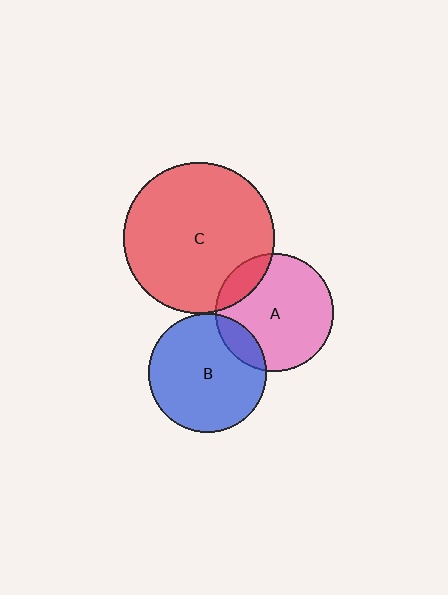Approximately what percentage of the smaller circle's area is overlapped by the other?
Approximately 15%.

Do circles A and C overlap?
Yes.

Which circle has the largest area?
Circle C (red).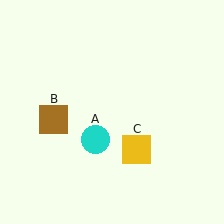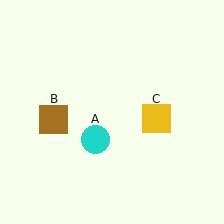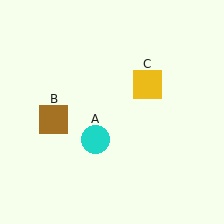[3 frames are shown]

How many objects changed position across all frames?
1 object changed position: yellow square (object C).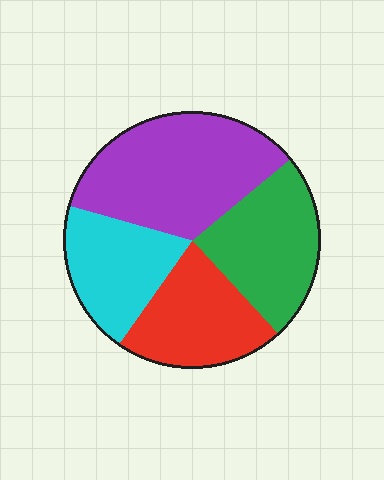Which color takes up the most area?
Purple, at roughly 35%.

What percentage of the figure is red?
Red covers around 20% of the figure.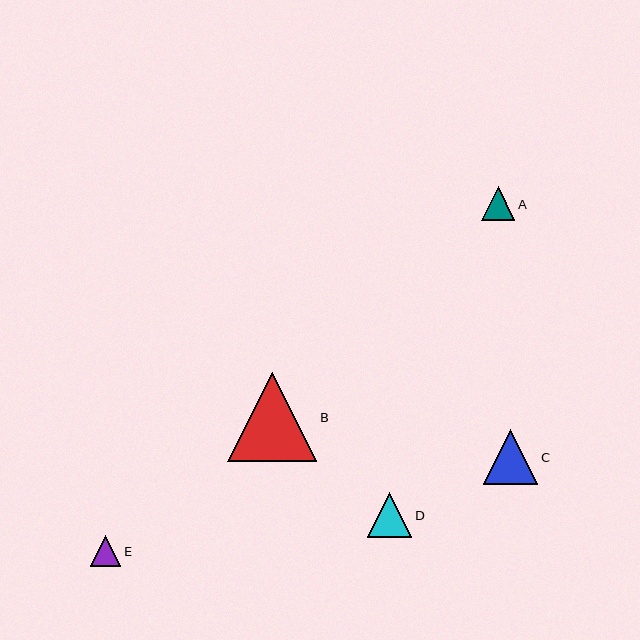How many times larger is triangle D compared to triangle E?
Triangle D is approximately 1.5 times the size of triangle E.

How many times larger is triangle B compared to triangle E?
Triangle B is approximately 2.9 times the size of triangle E.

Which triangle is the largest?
Triangle B is the largest with a size of approximately 89 pixels.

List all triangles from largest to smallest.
From largest to smallest: B, C, D, A, E.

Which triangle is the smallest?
Triangle E is the smallest with a size of approximately 31 pixels.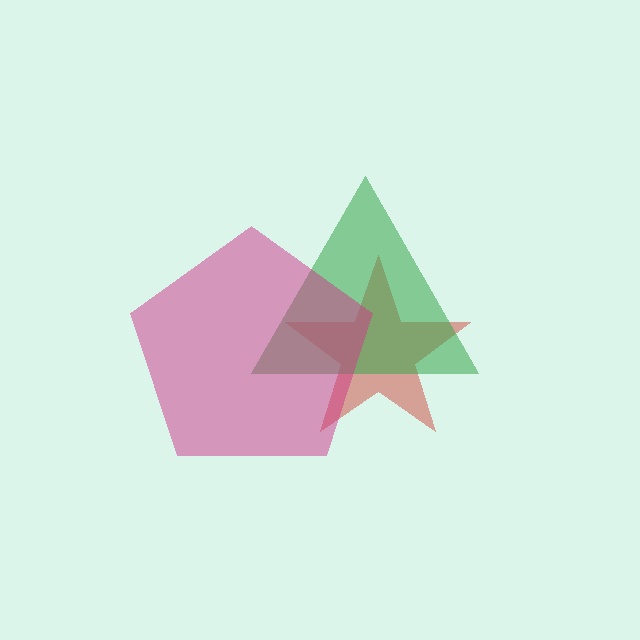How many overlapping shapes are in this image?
There are 3 overlapping shapes in the image.